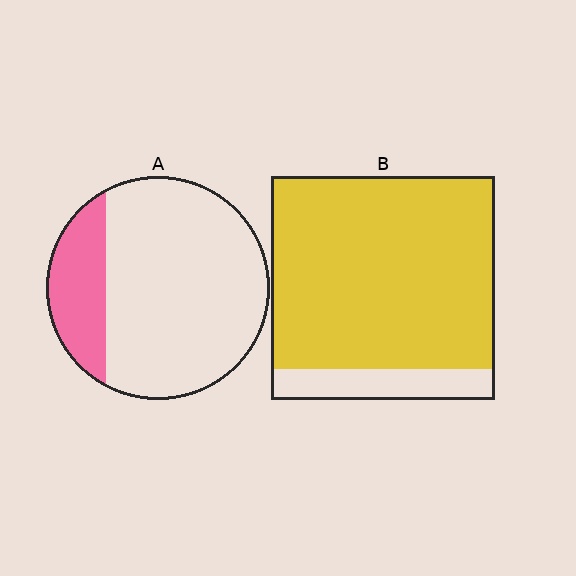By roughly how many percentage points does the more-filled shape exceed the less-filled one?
By roughly 65 percentage points (B over A).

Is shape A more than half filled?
No.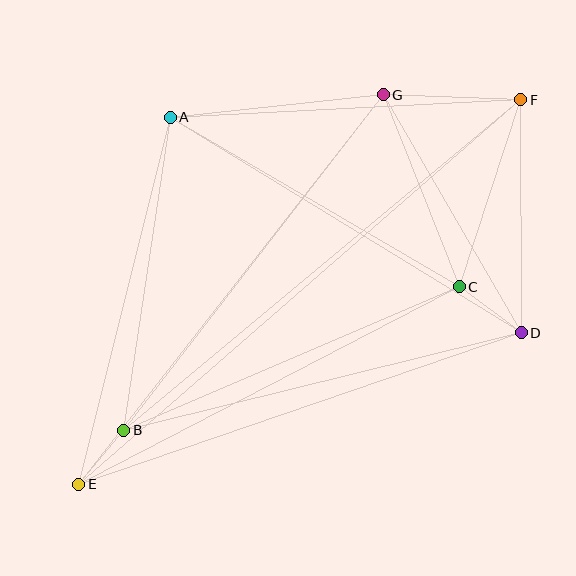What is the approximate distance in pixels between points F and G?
The distance between F and G is approximately 138 pixels.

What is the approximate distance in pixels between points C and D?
The distance between C and D is approximately 77 pixels.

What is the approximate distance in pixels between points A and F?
The distance between A and F is approximately 351 pixels.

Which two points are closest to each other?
Points B and E are closest to each other.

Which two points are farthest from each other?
Points E and F are farthest from each other.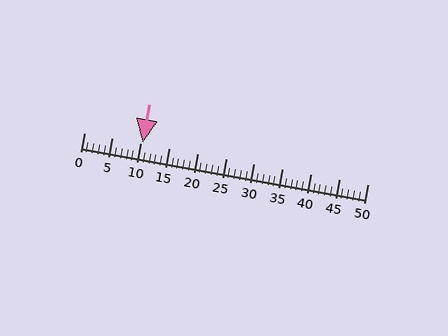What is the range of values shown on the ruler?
The ruler shows values from 0 to 50.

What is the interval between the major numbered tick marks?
The major tick marks are spaced 5 units apart.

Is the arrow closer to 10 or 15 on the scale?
The arrow is closer to 10.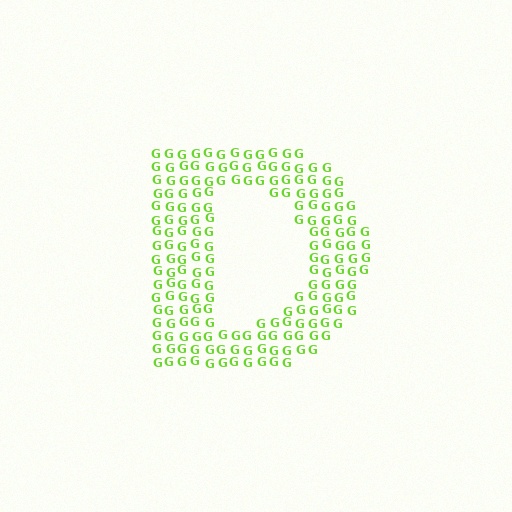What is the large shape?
The large shape is the letter D.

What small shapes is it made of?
It is made of small letter G's.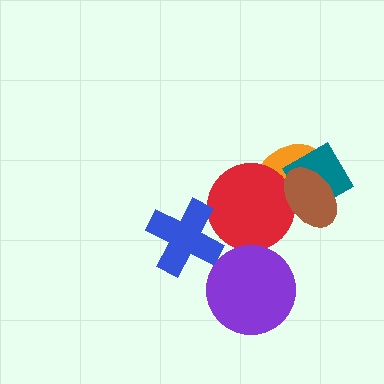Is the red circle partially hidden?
Yes, it is partially covered by another shape.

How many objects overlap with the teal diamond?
2 objects overlap with the teal diamond.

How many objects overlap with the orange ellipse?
3 objects overlap with the orange ellipse.